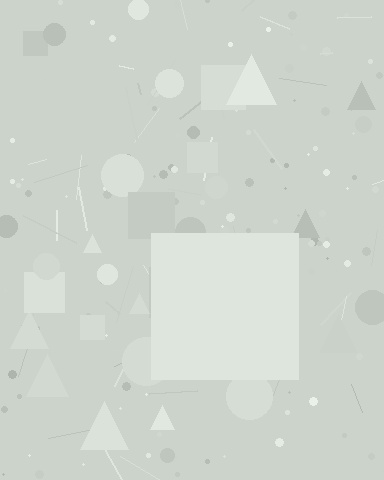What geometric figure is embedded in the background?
A square is embedded in the background.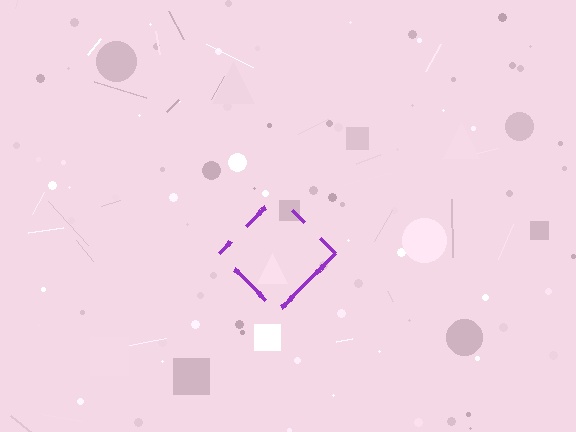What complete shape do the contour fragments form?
The contour fragments form a diamond.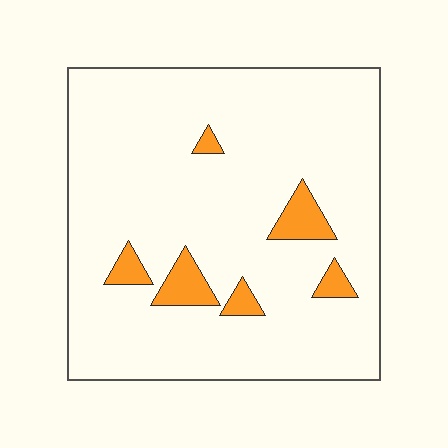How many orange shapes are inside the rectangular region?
6.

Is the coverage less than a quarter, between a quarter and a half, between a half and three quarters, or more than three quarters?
Less than a quarter.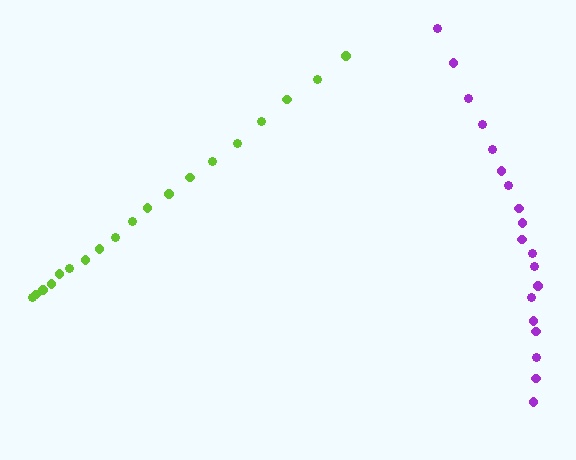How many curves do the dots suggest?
There are 2 distinct paths.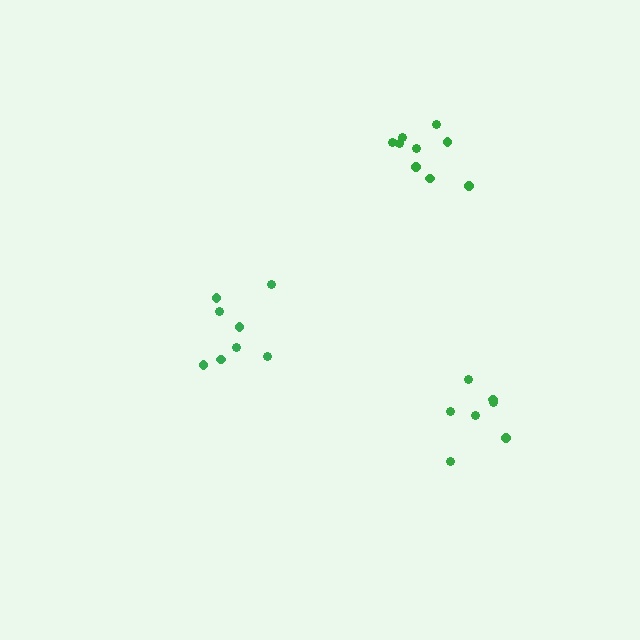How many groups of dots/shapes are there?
There are 3 groups.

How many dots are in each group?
Group 1: 8 dots, Group 2: 9 dots, Group 3: 7 dots (24 total).